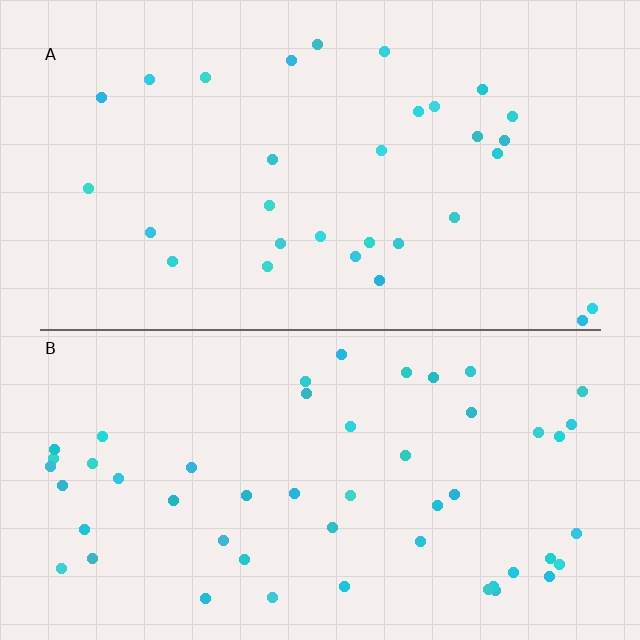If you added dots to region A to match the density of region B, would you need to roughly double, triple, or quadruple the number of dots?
Approximately double.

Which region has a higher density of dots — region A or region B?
B (the bottom).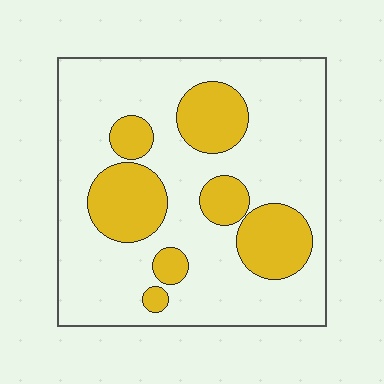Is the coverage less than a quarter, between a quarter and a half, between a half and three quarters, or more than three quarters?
Between a quarter and a half.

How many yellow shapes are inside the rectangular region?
7.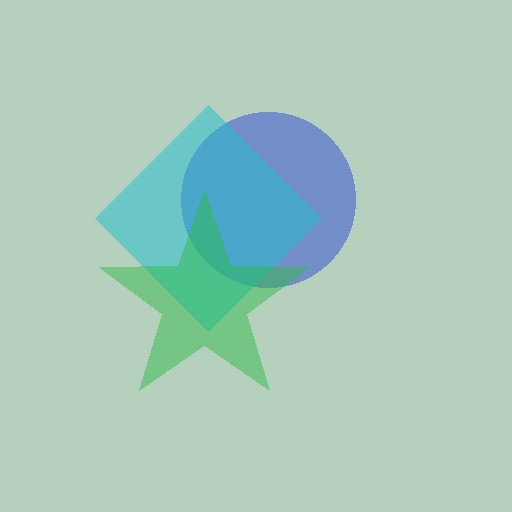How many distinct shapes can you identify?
There are 3 distinct shapes: a blue circle, a cyan diamond, a green star.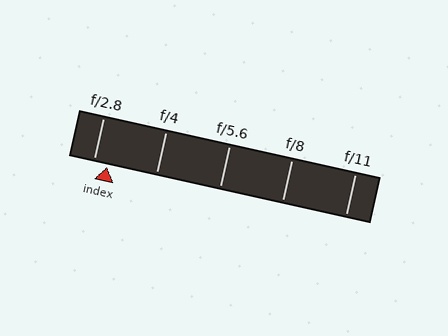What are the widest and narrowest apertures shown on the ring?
The widest aperture shown is f/2.8 and the narrowest is f/11.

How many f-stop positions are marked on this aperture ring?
There are 5 f-stop positions marked.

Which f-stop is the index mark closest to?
The index mark is closest to f/2.8.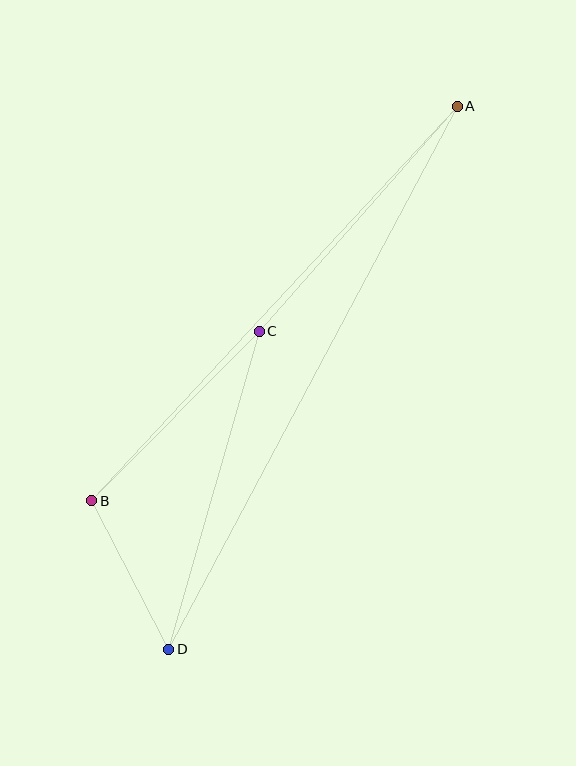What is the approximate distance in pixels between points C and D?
The distance between C and D is approximately 331 pixels.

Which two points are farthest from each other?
Points A and D are farthest from each other.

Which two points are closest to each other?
Points B and D are closest to each other.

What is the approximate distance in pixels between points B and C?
The distance between B and C is approximately 238 pixels.